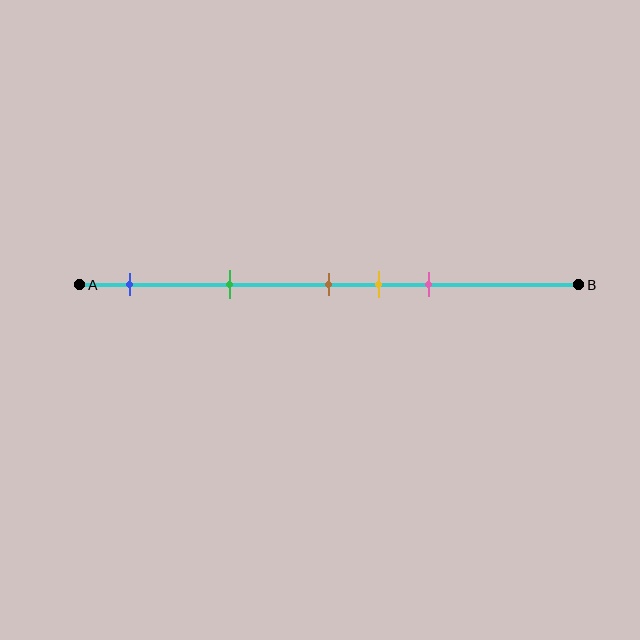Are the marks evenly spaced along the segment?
No, the marks are not evenly spaced.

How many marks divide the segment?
There are 5 marks dividing the segment.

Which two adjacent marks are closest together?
The brown and yellow marks are the closest adjacent pair.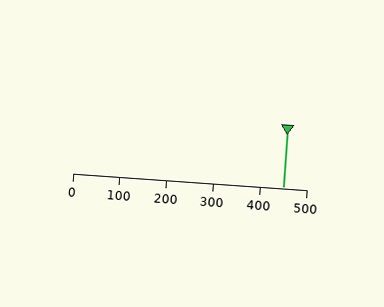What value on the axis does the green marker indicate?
The marker indicates approximately 450.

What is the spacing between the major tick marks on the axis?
The major ticks are spaced 100 apart.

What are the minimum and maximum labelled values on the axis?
The axis runs from 0 to 500.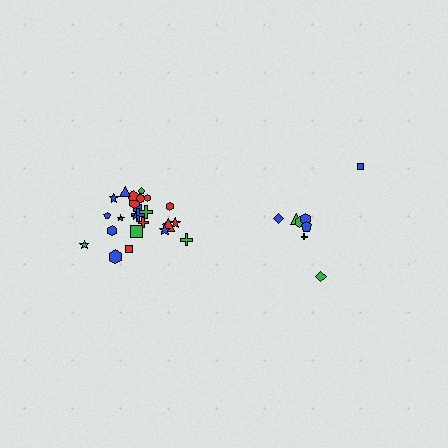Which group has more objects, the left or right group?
The left group.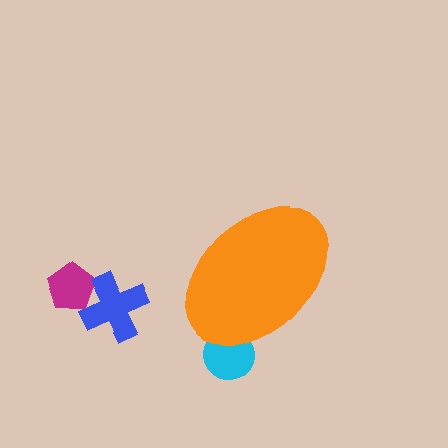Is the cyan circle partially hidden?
Yes, the cyan circle is partially hidden behind the orange ellipse.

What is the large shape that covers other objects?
An orange ellipse.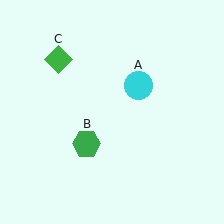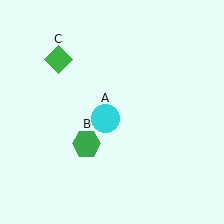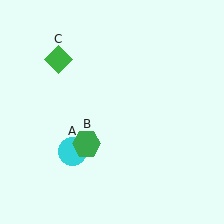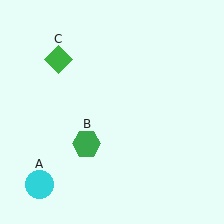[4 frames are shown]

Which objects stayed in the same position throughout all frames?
Green hexagon (object B) and green diamond (object C) remained stationary.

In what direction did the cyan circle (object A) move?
The cyan circle (object A) moved down and to the left.